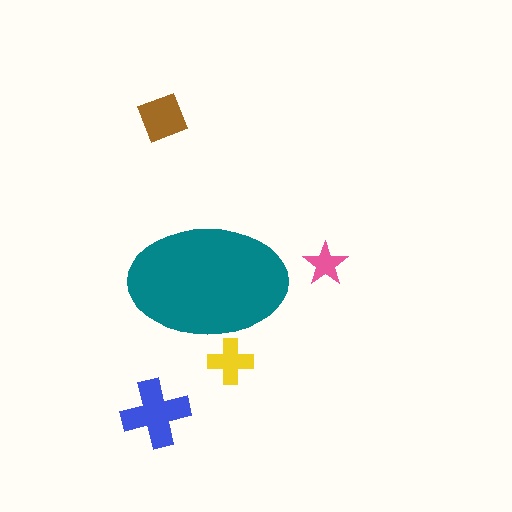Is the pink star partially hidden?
No, the pink star is fully visible.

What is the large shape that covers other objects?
A teal ellipse.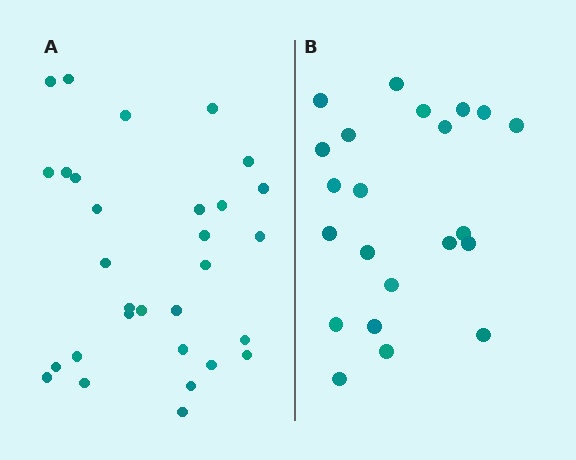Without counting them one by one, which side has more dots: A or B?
Region A (the left region) has more dots.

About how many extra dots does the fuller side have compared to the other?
Region A has roughly 8 or so more dots than region B.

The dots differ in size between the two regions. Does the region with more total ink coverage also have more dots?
No. Region B has more total ink coverage because its dots are larger, but region A actually contains more individual dots. Total area can be misleading — the number of items is what matters here.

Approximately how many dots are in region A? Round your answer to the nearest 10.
About 30 dots.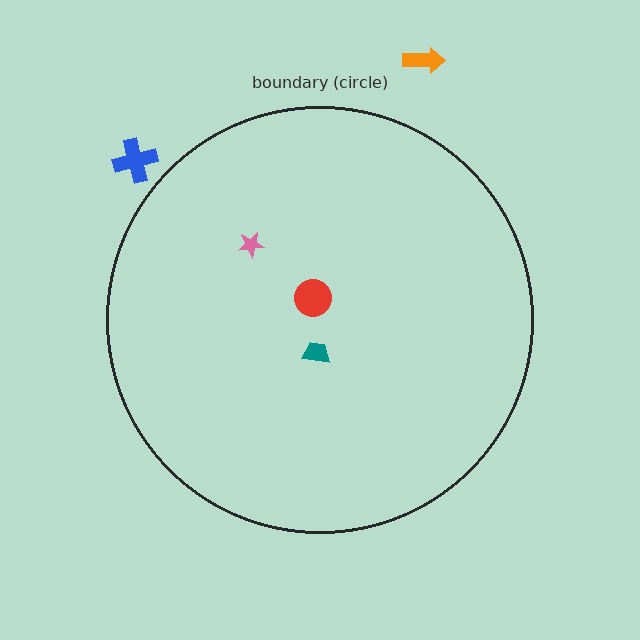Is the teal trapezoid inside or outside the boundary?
Inside.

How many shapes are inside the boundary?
3 inside, 2 outside.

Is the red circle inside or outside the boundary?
Inside.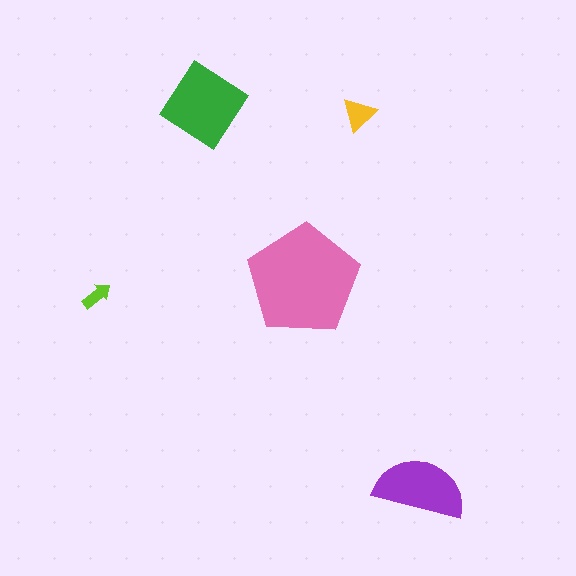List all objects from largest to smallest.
The pink pentagon, the green diamond, the purple semicircle, the yellow triangle, the lime arrow.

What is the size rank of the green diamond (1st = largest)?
2nd.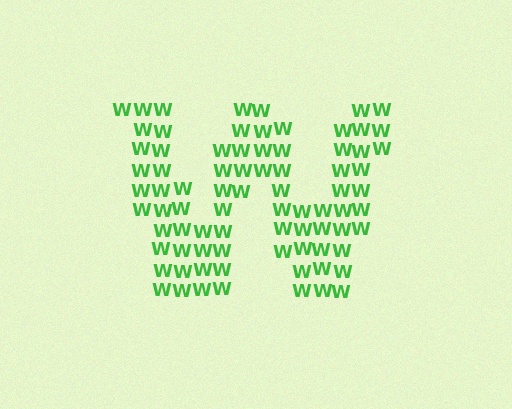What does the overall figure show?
The overall figure shows the letter W.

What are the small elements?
The small elements are letter W's.